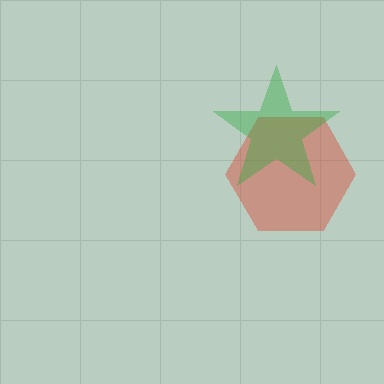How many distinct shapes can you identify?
There are 2 distinct shapes: a red hexagon, a green star.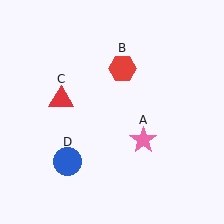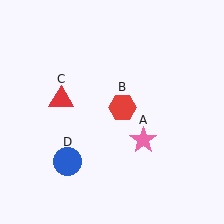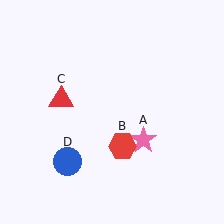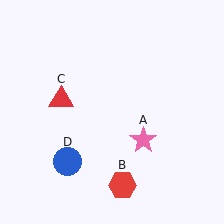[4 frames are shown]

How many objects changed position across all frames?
1 object changed position: red hexagon (object B).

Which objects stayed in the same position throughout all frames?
Pink star (object A) and red triangle (object C) and blue circle (object D) remained stationary.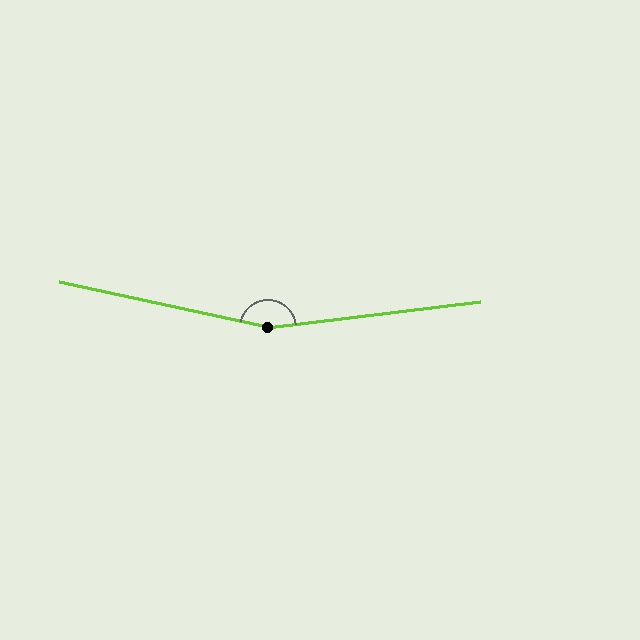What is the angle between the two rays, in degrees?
Approximately 161 degrees.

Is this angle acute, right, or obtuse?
It is obtuse.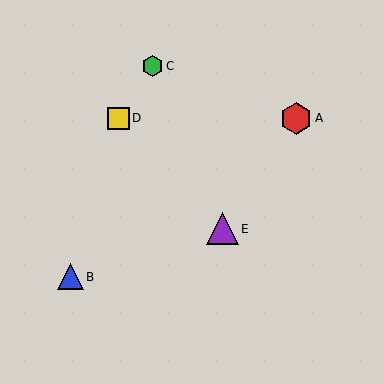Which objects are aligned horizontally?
Objects A, D are aligned horizontally.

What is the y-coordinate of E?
Object E is at y≈229.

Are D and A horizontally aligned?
Yes, both are at y≈118.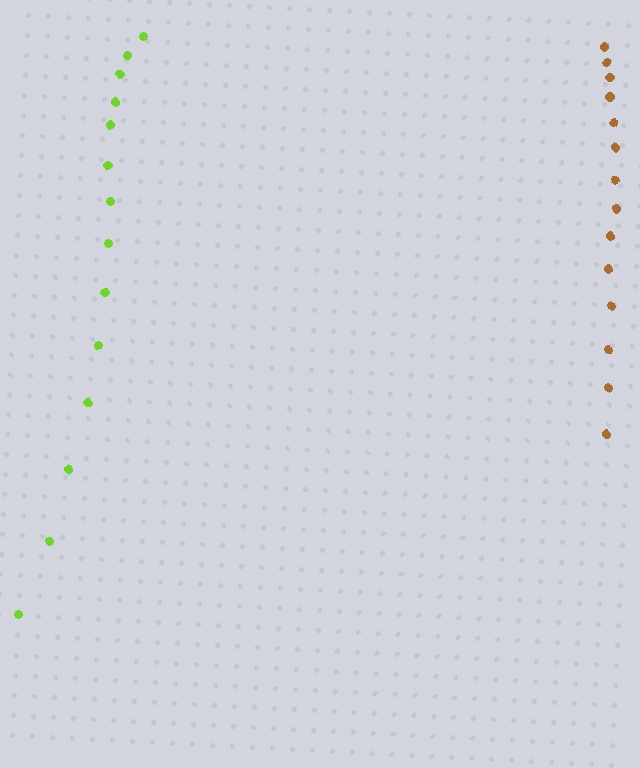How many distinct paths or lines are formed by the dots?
There are 2 distinct paths.